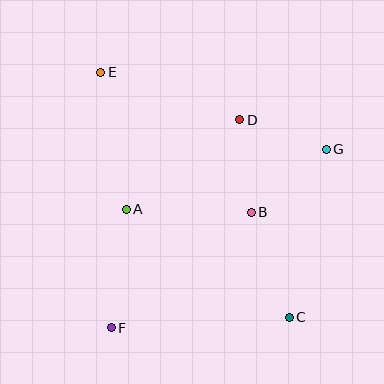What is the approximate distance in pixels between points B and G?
The distance between B and G is approximately 98 pixels.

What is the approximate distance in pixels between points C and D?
The distance between C and D is approximately 204 pixels.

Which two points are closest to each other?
Points D and G are closest to each other.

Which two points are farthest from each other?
Points C and E are farthest from each other.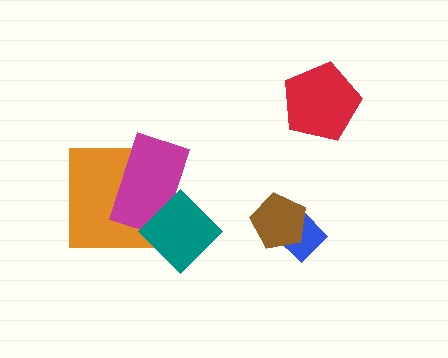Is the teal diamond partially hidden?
No, no other shape covers it.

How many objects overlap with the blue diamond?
1 object overlaps with the blue diamond.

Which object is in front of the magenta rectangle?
The teal diamond is in front of the magenta rectangle.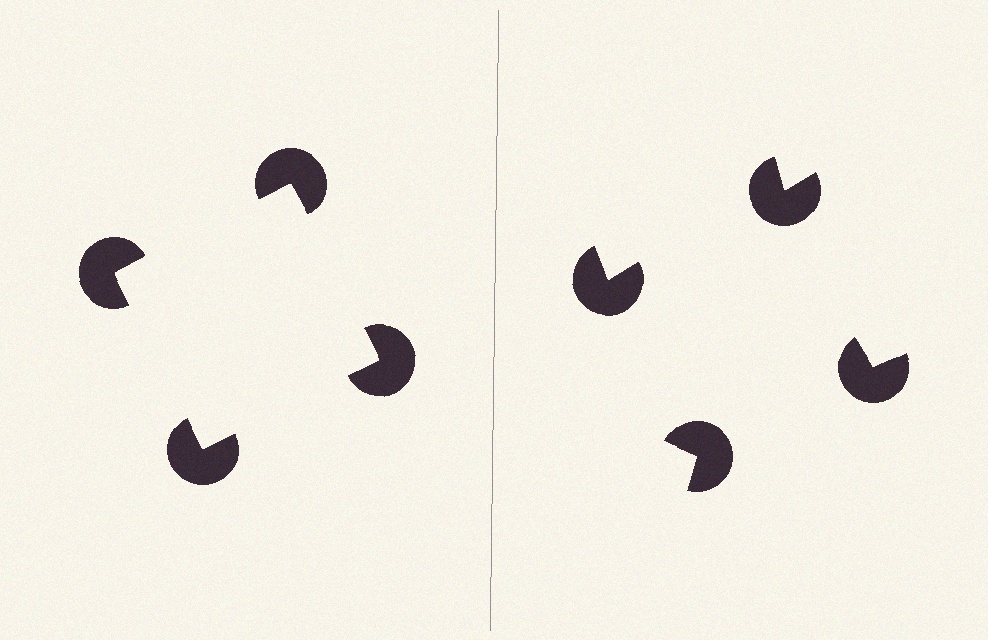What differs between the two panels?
The pac-man discs are positioned identically on both sides; only the wedge orientations differ. On the left they align to a square; on the right they are misaligned.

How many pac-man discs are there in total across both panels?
8 — 4 on each side.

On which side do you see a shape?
An illusory square appears on the left side. On the right side the wedge cuts are rotated, so no coherent shape forms.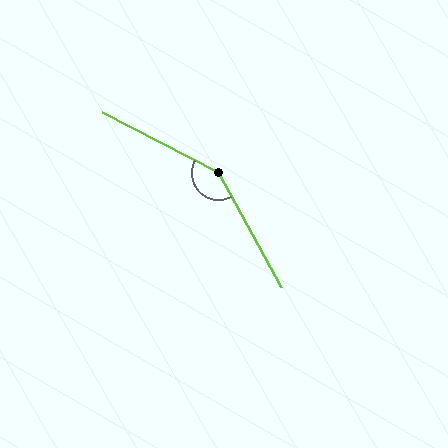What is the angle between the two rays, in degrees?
Approximately 146 degrees.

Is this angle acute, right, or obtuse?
It is obtuse.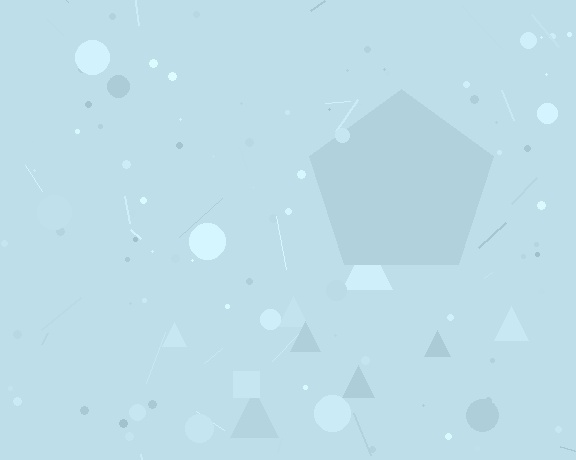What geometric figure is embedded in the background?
A pentagon is embedded in the background.